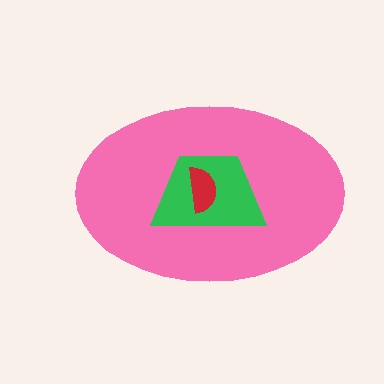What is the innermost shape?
The red semicircle.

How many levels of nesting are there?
3.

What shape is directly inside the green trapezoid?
The red semicircle.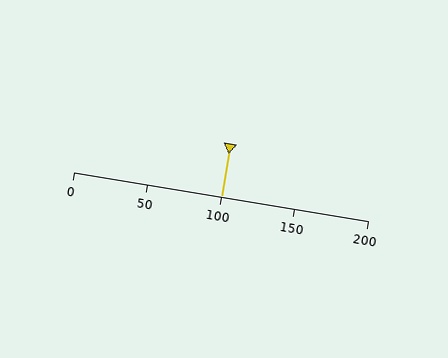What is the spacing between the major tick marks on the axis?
The major ticks are spaced 50 apart.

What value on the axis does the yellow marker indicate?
The marker indicates approximately 100.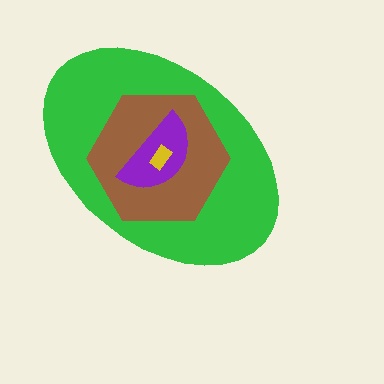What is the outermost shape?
The green ellipse.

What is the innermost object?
The yellow rectangle.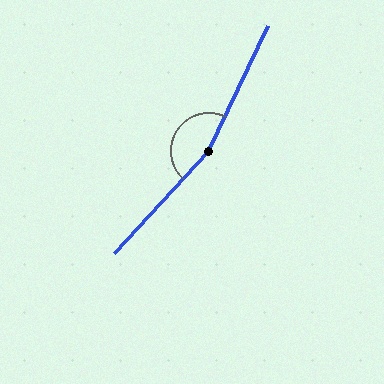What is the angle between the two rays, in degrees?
Approximately 163 degrees.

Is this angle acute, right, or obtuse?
It is obtuse.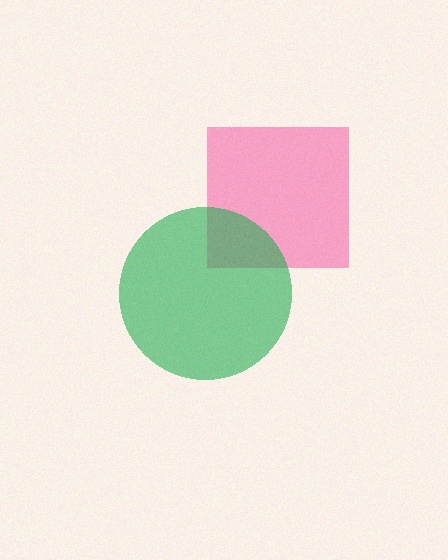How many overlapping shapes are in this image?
There are 2 overlapping shapes in the image.